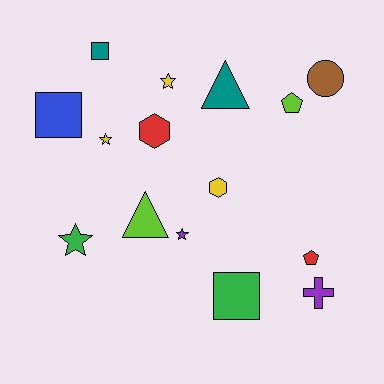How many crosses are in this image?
There is 1 cross.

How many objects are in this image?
There are 15 objects.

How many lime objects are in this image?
There are 2 lime objects.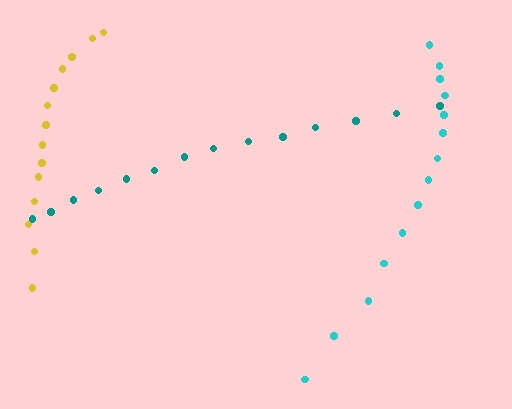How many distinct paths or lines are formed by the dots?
There are 3 distinct paths.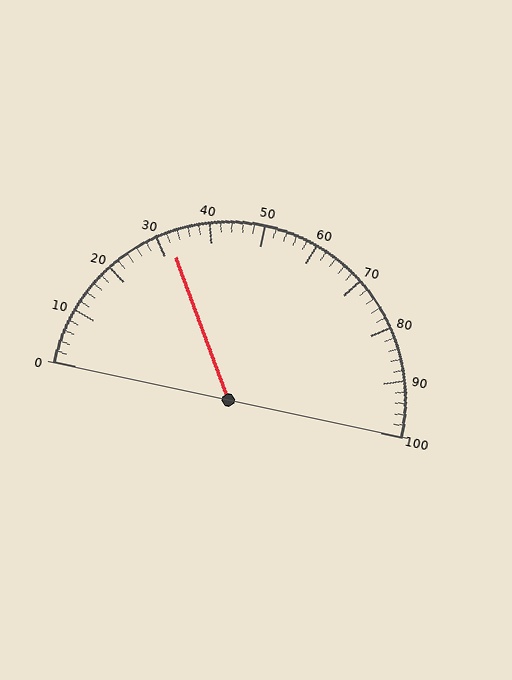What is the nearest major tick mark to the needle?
The nearest major tick mark is 30.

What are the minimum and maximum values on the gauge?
The gauge ranges from 0 to 100.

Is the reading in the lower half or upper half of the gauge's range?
The reading is in the lower half of the range (0 to 100).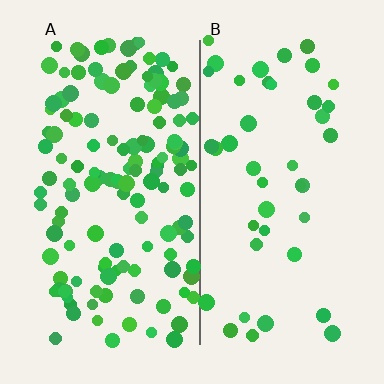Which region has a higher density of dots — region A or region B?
A (the left).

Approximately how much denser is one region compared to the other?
Approximately 3.2× — region A over region B.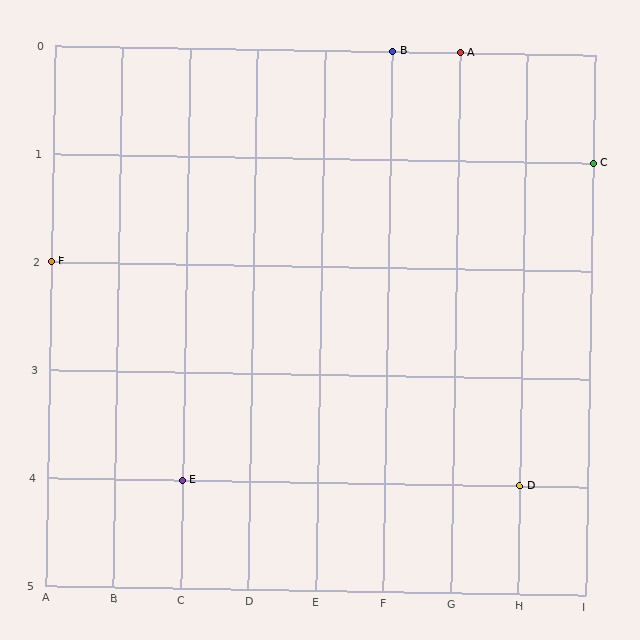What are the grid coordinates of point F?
Point F is at grid coordinates (A, 2).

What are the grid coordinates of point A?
Point A is at grid coordinates (G, 0).